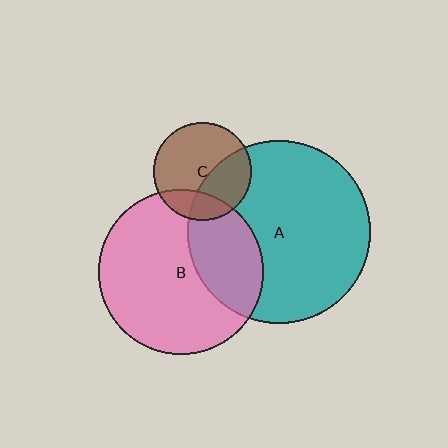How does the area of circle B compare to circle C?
Approximately 2.9 times.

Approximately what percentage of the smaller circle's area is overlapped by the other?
Approximately 20%.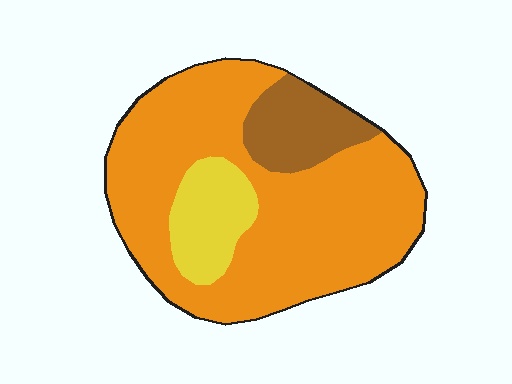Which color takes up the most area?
Orange, at roughly 75%.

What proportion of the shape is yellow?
Yellow takes up about one eighth (1/8) of the shape.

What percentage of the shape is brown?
Brown covers around 15% of the shape.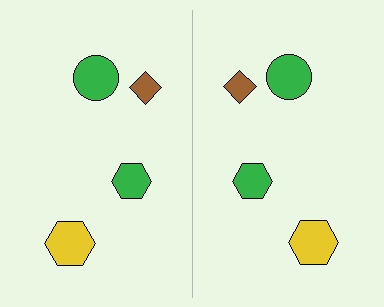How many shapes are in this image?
There are 8 shapes in this image.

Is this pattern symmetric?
Yes, this pattern has bilateral (reflection) symmetry.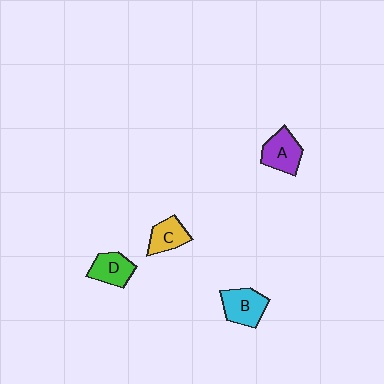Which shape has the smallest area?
Shape C (yellow).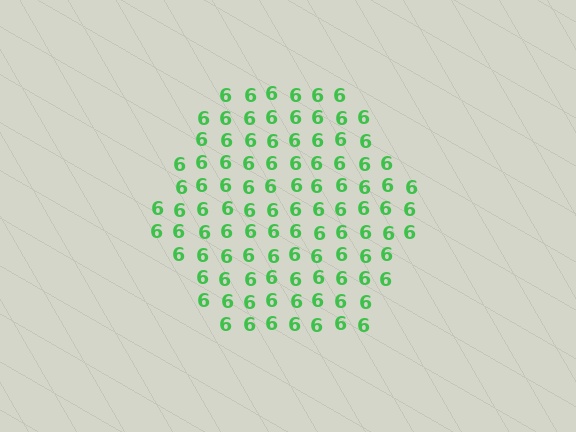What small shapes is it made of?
It is made of small digit 6's.